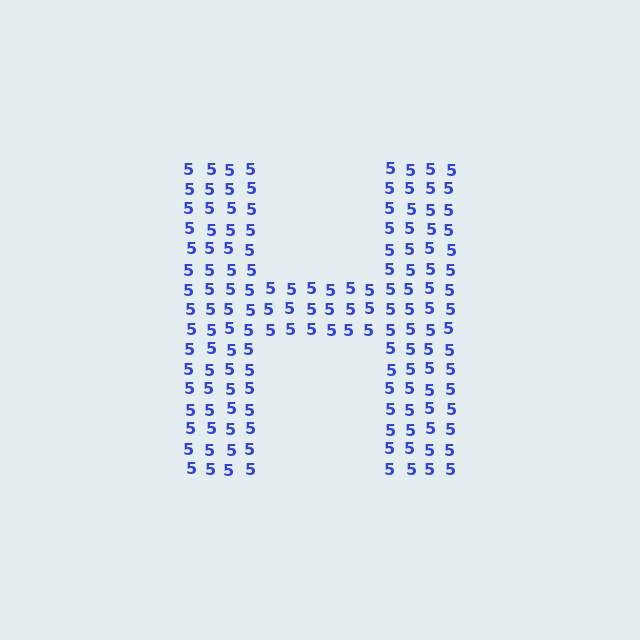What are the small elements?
The small elements are digit 5's.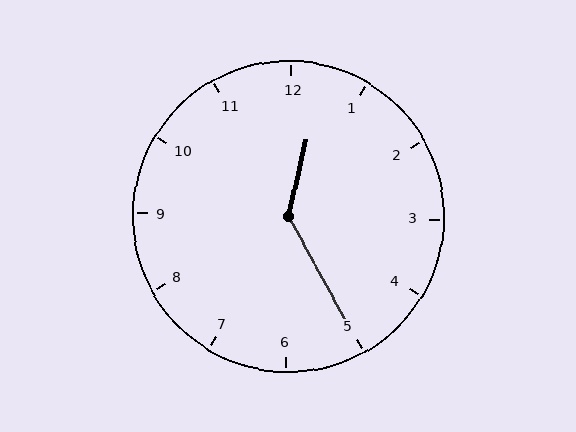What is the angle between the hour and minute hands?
Approximately 138 degrees.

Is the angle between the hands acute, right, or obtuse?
It is obtuse.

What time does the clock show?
12:25.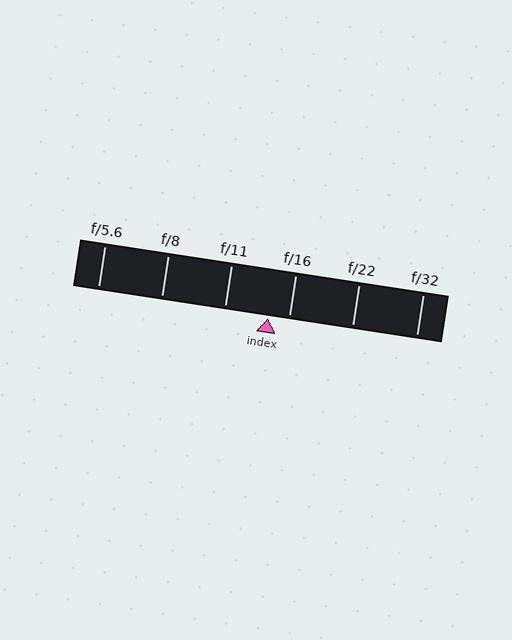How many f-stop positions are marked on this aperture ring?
There are 6 f-stop positions marked.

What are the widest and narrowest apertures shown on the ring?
The widest aperture shown is f/5.6 and the narrowest is f/32.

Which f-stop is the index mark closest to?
The index mark is closest to f/16.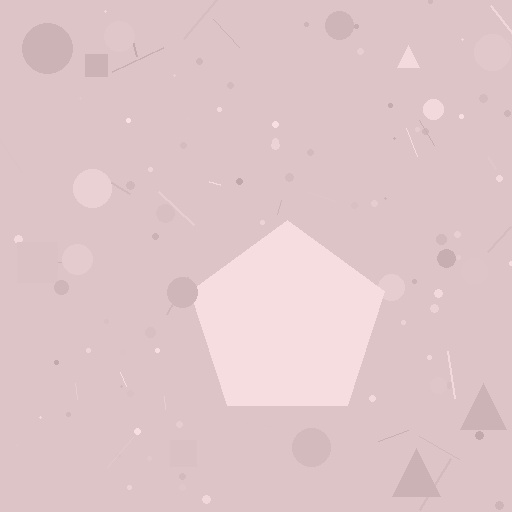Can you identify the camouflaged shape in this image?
The camouflaged shape is a pentagon.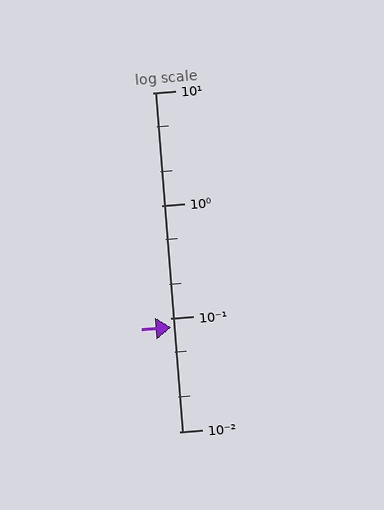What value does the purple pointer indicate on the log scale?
The pointer indicates approximately 0.083.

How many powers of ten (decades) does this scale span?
The scale spans 3 decades, from 0.01 to 10.